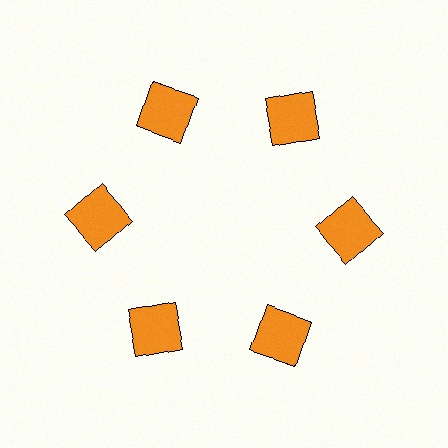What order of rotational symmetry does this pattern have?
This pattern has 6-fold rotational symmetry.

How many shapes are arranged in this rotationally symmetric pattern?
There are 6 shapes, arranged in 6 groups of 1.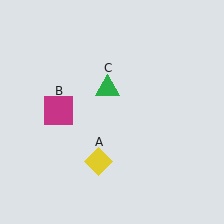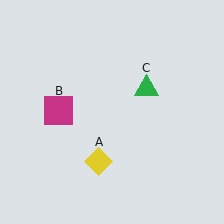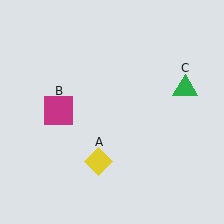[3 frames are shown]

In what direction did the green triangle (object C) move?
The green triangle (object C) moved right.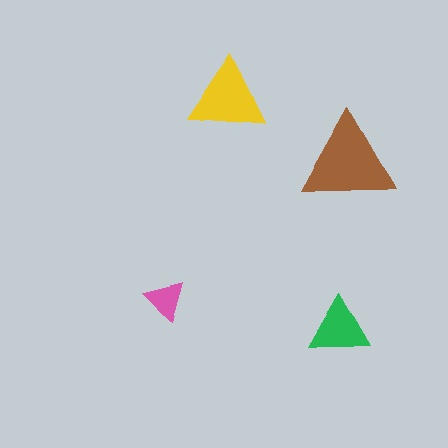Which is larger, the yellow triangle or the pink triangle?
The yellow one.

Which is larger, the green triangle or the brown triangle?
The brown one.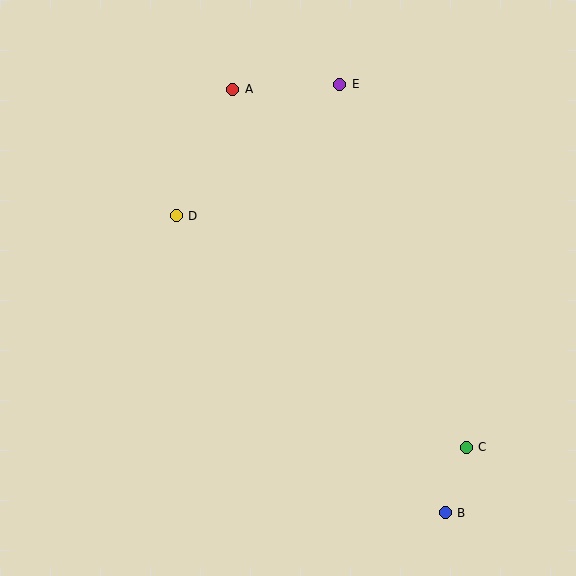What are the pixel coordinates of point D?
Point D is at (176, 216).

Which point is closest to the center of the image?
Point D at (176, 216) is closest to the center.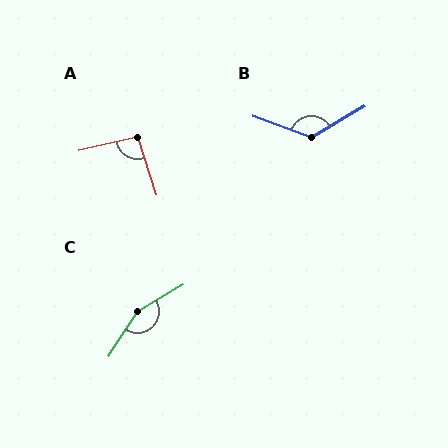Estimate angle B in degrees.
Approximately 130 degrees.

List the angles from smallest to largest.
A (95°), B (130°), C (153°).